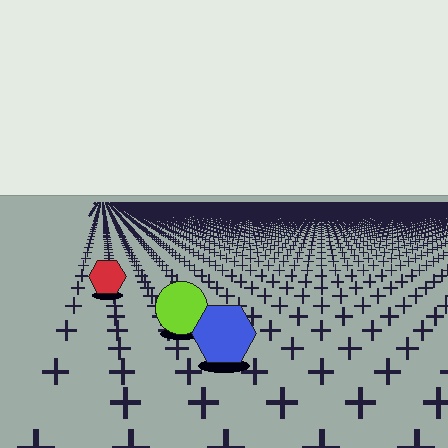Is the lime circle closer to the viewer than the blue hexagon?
No. The blue hexagon is closer — you can tell from the texture gradient: the ground texture is coarser near it.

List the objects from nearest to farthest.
From nearest to farthest: the blue hexagon, the lime circle, the red hexagon.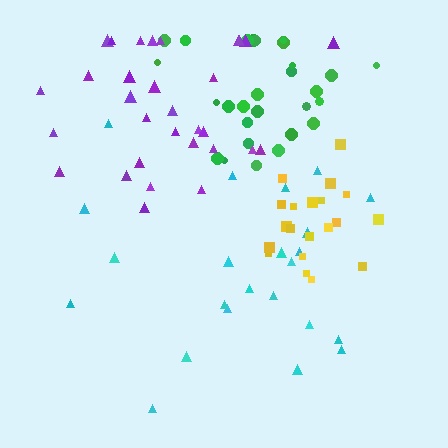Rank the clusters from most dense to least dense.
yellow, green, purple, cyan.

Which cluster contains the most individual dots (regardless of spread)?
Purple (32).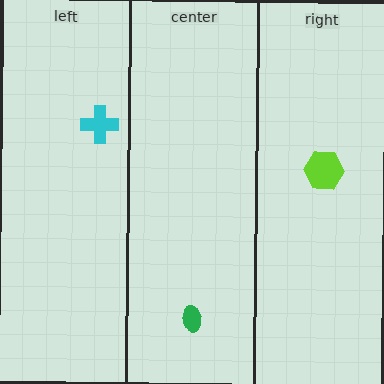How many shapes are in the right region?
1.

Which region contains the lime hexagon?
The right region.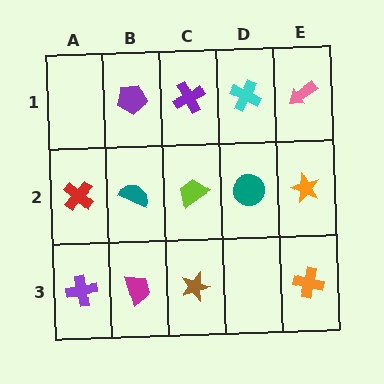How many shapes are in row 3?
4 shapes.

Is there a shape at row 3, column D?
No, that cell is empty.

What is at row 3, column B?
A magenta trapezoid.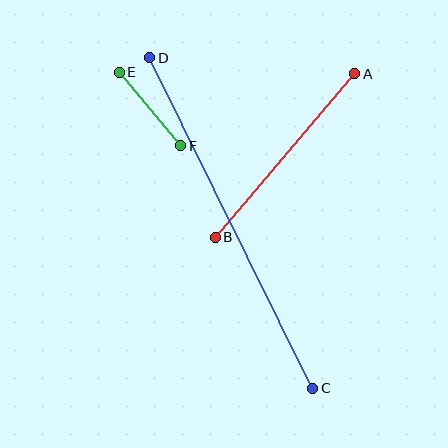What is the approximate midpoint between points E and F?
The midpoint is at approximately (150, 109) pixels.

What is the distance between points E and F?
The distance is approximately 96 pixels.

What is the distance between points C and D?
The distance is approximately 368 pixels.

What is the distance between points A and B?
The distance is approximately 215 pixels.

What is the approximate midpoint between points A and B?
The midpoint is at approximately (285, 155) pixels.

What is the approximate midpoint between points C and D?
The midpoint is at approximately (231, 223) pixels.